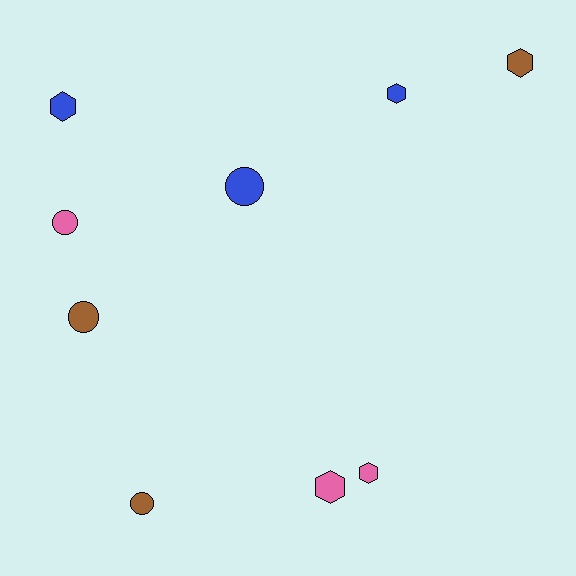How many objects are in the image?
There are 9 objects.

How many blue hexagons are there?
There are 2 blue hexagons.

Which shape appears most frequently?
Hexagon, with 5 objects.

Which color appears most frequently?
Brown, with 3 objects.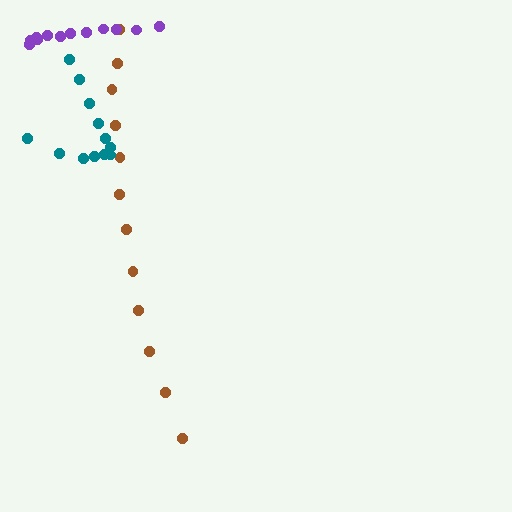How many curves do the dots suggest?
There are 3 distinct paths.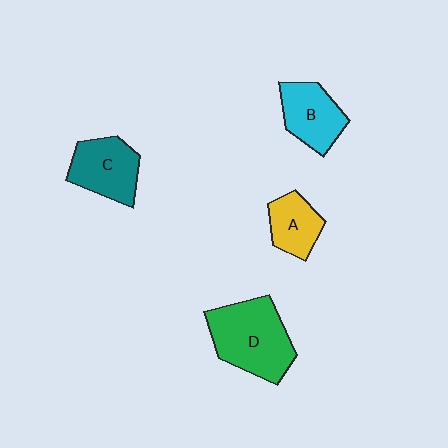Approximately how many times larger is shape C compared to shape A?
Approximately 1.4 times.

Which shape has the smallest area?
Shape A (yellow).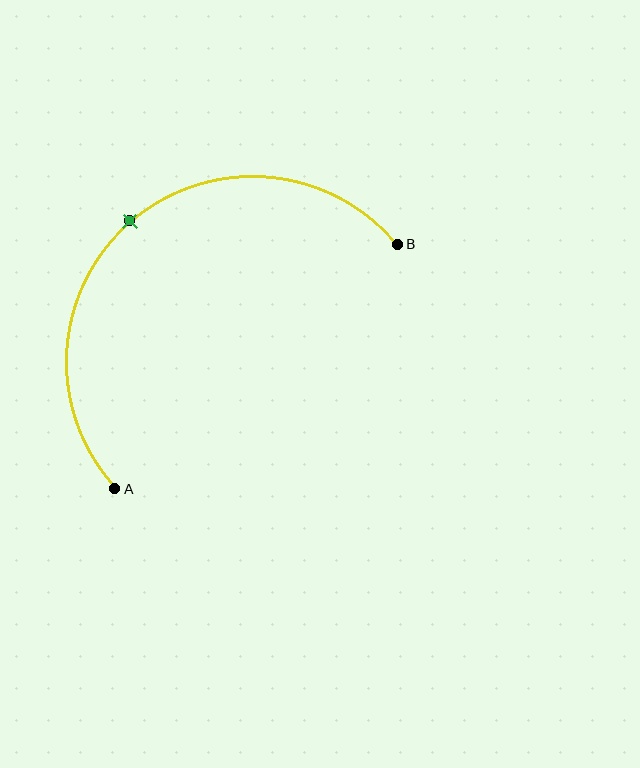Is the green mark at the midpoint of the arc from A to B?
Yes. The green mark lies on the arc at equal arc-length from both A and B — it is the arc midpoint.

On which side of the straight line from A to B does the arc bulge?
The arc bulges above and to the left of the straight line connecting A and B.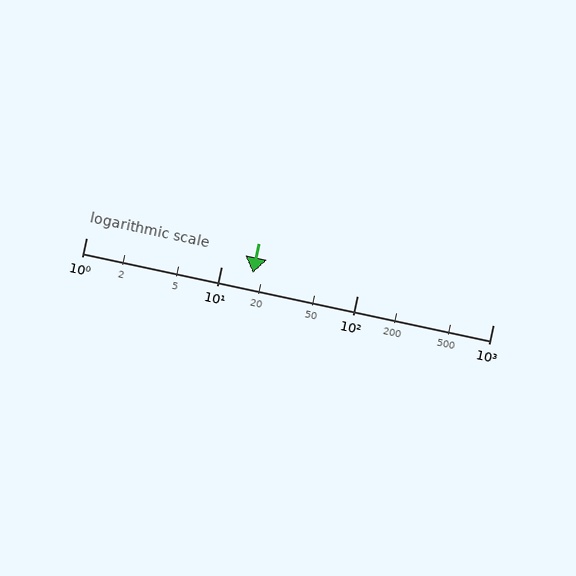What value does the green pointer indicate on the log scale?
The pointer indicates approximately 17.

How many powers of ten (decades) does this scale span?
The scale spans 3 decades, from 1 to 1000.